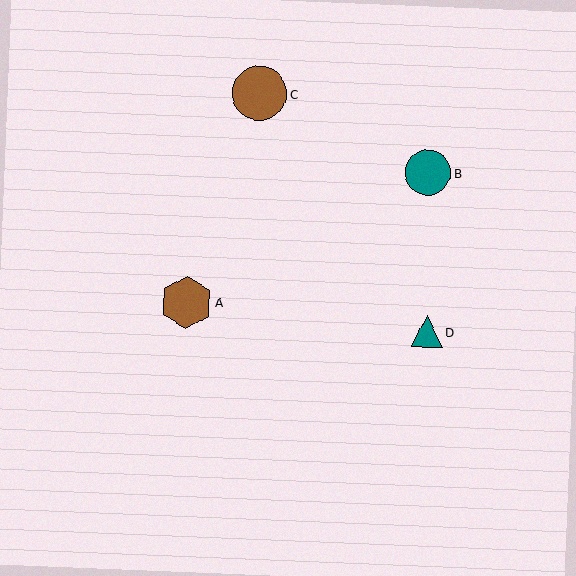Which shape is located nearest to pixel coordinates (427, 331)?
The teal triangle (labeled D) at (427, 331) is nearest to that location.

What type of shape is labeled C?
Shape C is a brown circle.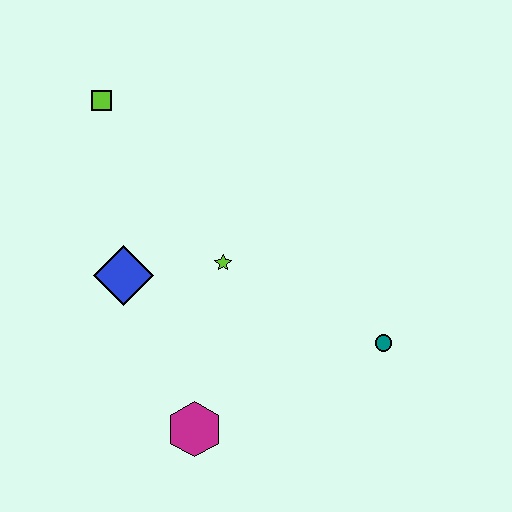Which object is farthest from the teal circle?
The lime square is farthest from the teal circle.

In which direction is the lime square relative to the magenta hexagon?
The lime square is above the magenta hexagon.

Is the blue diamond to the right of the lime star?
No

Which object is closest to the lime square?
The blue diamond is closest to the lime square.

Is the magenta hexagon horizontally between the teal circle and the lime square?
Yes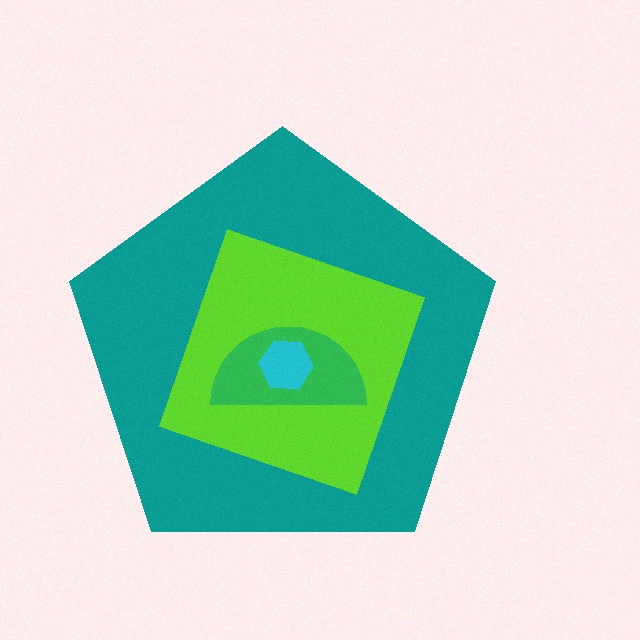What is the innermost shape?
The cyan hexagon.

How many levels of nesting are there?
4.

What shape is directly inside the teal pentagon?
The lime square.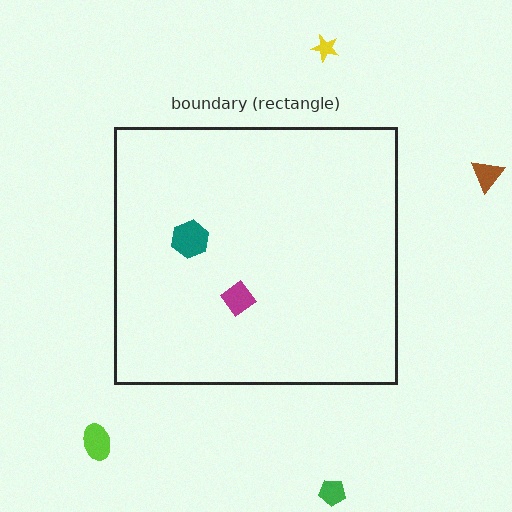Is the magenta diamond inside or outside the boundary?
Inside.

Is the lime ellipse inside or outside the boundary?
Outside.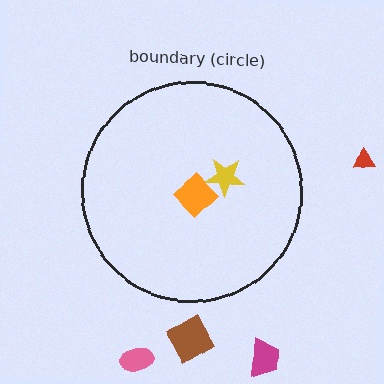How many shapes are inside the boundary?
2 inside, 4 outside.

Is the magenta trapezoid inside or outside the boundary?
Outside.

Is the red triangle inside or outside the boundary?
Outside.